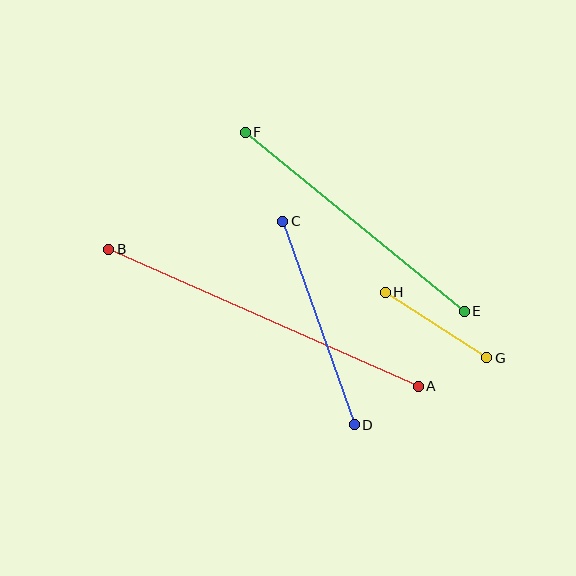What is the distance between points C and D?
The distance is approximately 216 pixels.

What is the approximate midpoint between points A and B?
The midpoint is at approximately (263, 318) pixels.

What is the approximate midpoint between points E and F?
The midpoint is at approximately (355, 222) pixels.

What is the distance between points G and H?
The distance is approximately 121 pixels.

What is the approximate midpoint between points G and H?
The midpoint is at approximately (436, 325) pixels.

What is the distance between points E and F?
The distance is approximately 283 pixels.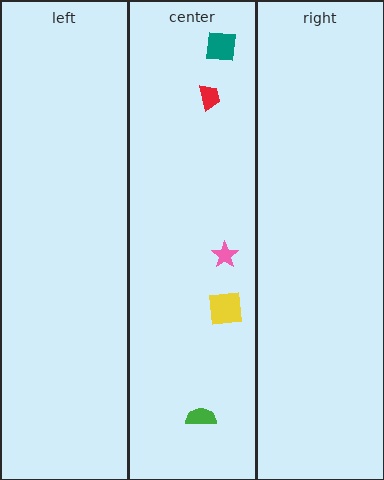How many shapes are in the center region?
5.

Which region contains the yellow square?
The center region.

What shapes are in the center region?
The green semicircle, the teal square, the pink star, the yellow square, the red trapezoid.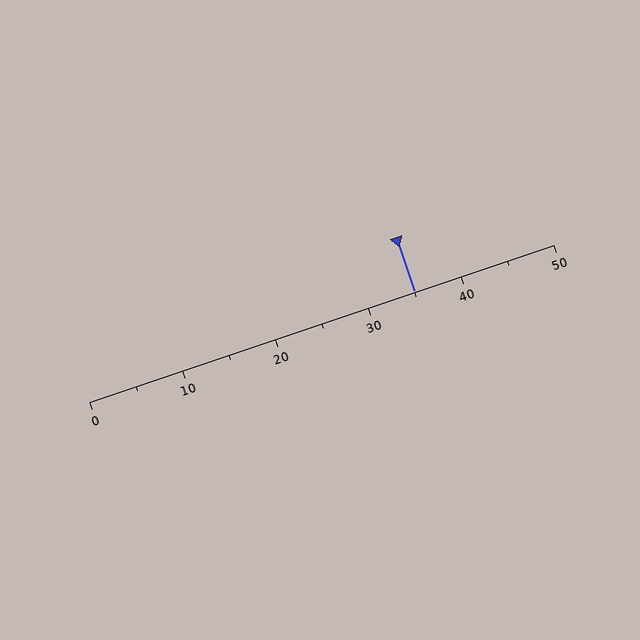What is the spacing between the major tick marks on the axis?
The major ticks are spaced 10 apart.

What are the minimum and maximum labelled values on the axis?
The axis runs from 0 to 50.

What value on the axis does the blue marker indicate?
The marker indicates approximately 35.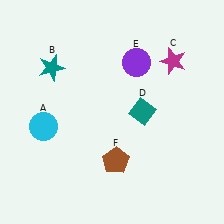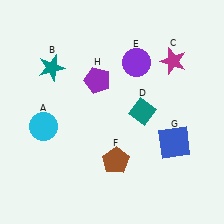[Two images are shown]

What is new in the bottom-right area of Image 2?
A blue square (G) was added in the bottom-right area of Image 2.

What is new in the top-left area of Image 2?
A purple pentagon (H) was added in the top-left area of Image 2.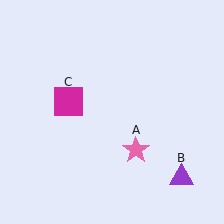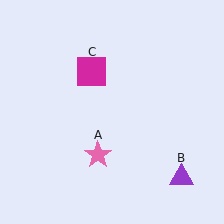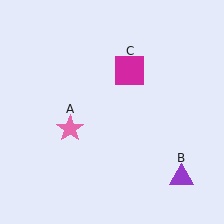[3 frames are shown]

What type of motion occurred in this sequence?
The pink star (object A), magenta square (object C) rotated clockwise around the center of the scene.